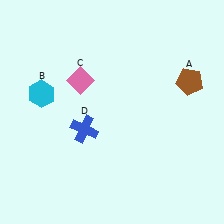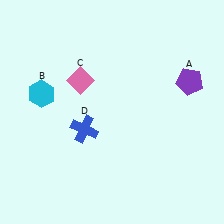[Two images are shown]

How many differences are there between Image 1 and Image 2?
There is 1 difference between the two images.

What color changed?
The pentagon (A) changed from brown in Image 1 to purple in Image 2.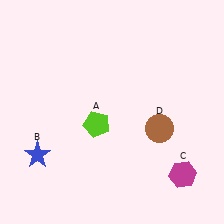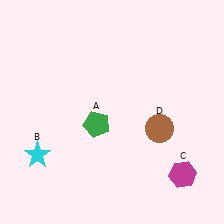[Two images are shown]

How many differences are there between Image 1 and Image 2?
There are 2 differences between the two images.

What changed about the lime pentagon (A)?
In Image 1, A is lime. In Image 2, it changed to green.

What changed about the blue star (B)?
In Image 1, B is blue. In Image 2, it changed to cyan.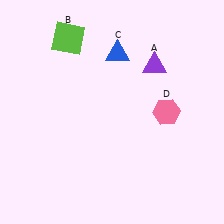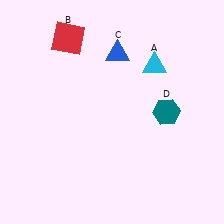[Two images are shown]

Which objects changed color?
A changed from purple to cyan. B changed from lime to red. D changed from pink to teal.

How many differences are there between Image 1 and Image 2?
There are 3 differences between the two images.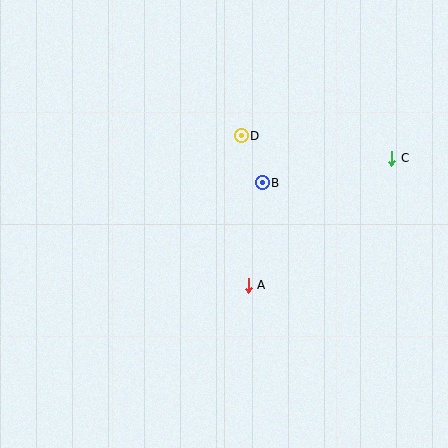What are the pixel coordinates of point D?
Point D is at (241, 136).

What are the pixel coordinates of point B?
Point B is at (262, 183).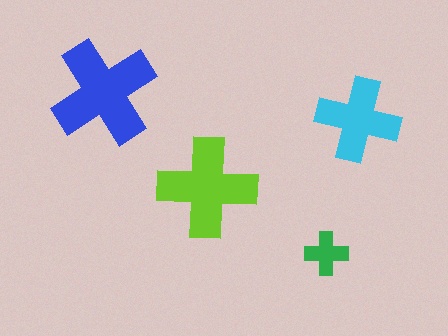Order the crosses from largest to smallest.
the blue one, the lime one, the cyan one, the green one.